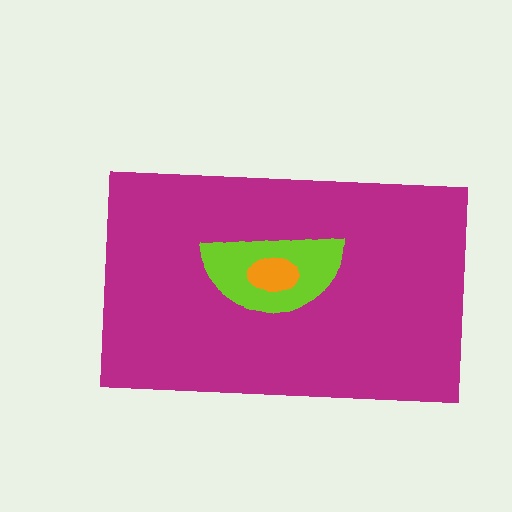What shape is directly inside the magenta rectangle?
The lime semicircle.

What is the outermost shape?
The magenta rectangle.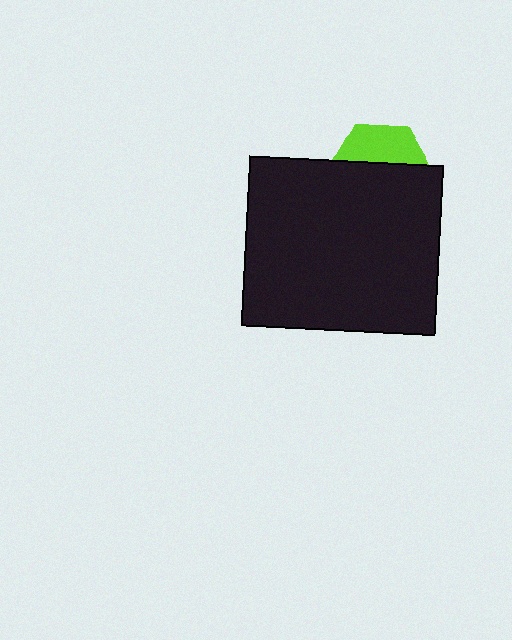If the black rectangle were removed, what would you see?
You would see the complete lime hexagon.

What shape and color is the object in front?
The object in front is a black rectangle.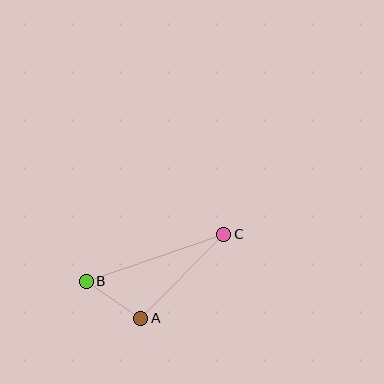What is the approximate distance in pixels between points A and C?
The distance between A and C is approximately 118 pixels.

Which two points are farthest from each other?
Points B and C are farthest from each other.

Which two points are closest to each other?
Points A and B are closest to each other.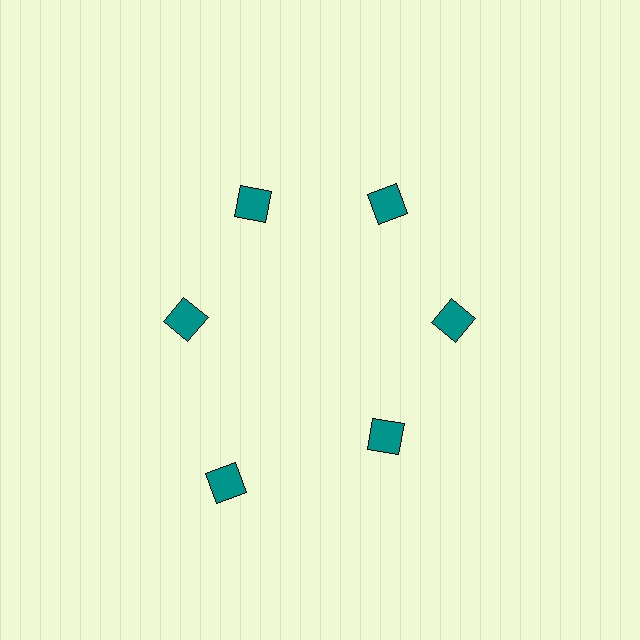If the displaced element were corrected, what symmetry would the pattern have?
It would have 6-fold rotational symmetry — the pattern would map onto itself every 60 degrees.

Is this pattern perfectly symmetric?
No. The 6 teal diamonds are arranged in a ring, but one element near the 7 o'clock position is pushed outward from the center, breaking the 6-fold rotational symmetry.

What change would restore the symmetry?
The symmetry would be restored by moving it inward, back onto the ring so that all 6 diamonds sit at equal angles and equal distance from the center.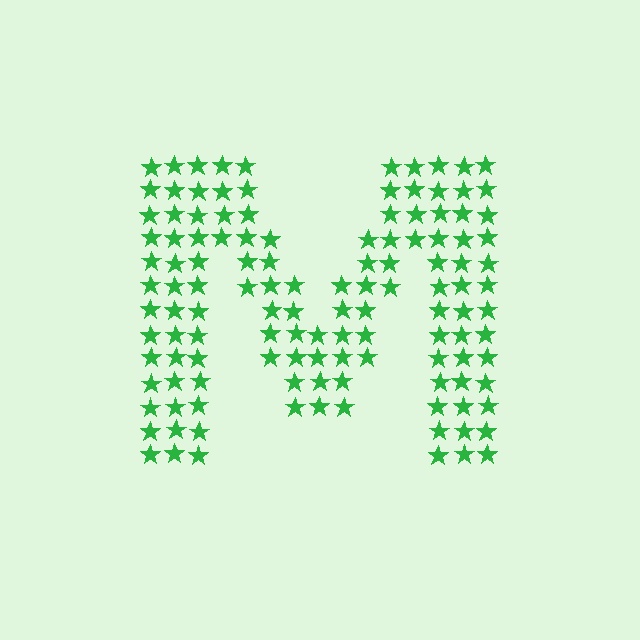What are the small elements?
The small elements are stars.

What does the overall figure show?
The overall figure shows the letter M.